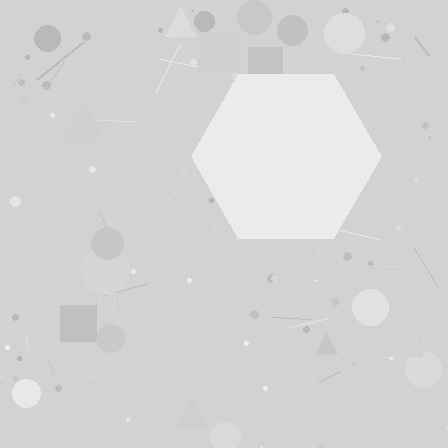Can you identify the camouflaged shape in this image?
The camouflaged shape is a hexagon.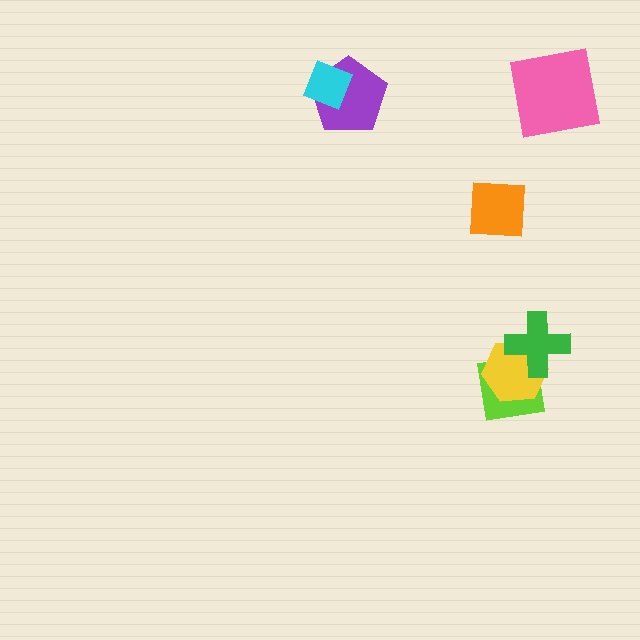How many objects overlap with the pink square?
0 objects overlap with the pink square.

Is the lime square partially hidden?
Yes, it is partially covered by another shape.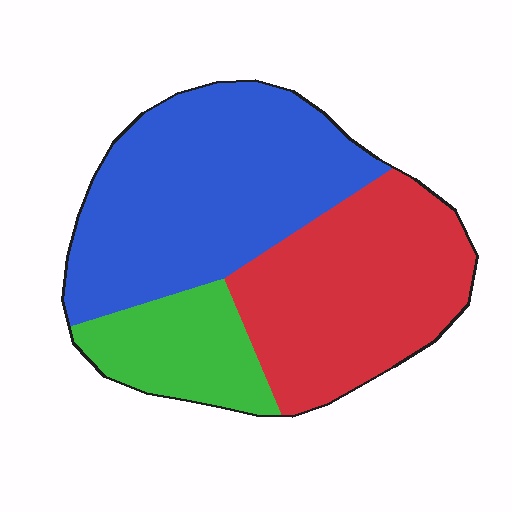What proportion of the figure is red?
Red takes up between a third and a half of the figure.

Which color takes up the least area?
Green, at roughly 15%.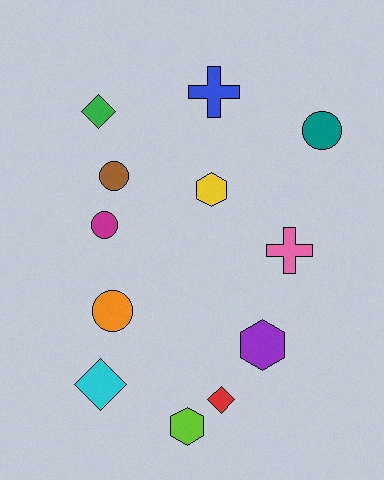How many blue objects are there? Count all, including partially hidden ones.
There is 1 blue object.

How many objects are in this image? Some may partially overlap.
There are 12 objects.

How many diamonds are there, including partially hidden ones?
There are 3 diamonds.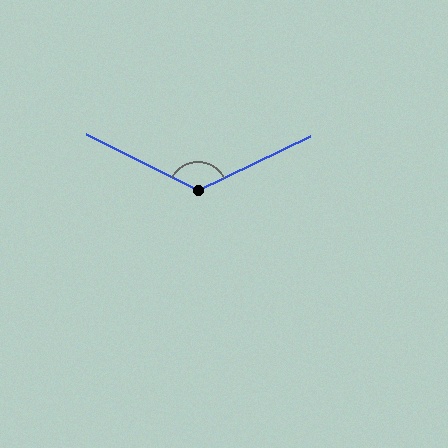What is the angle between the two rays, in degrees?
Approximately 128 degrees.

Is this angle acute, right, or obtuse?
It is obtuse.